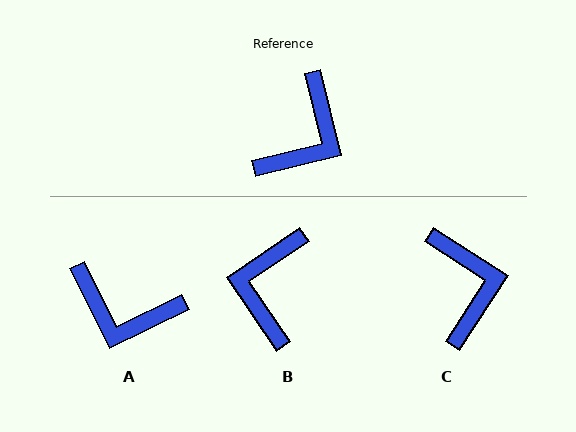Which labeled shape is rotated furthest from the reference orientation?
B, about 159 degrees away.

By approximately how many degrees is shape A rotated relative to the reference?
Approximately 77 degrees clockwise.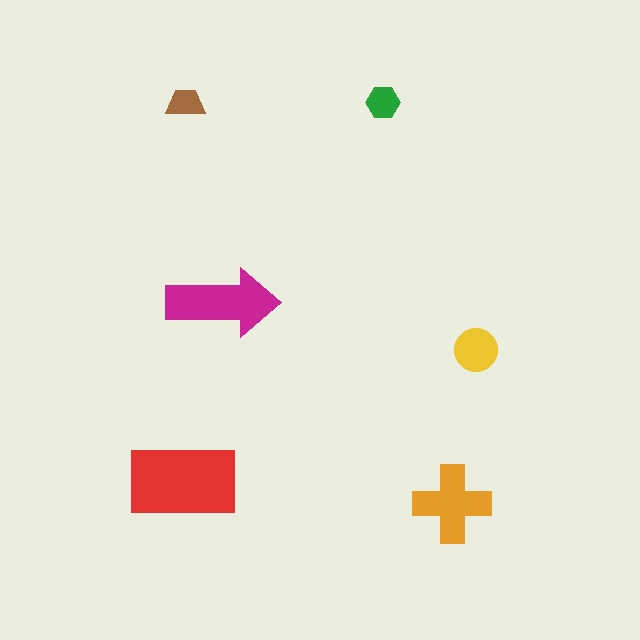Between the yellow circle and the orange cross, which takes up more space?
The orange cross.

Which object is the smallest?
The brown trapezoid.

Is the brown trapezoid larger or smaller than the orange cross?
Smaller.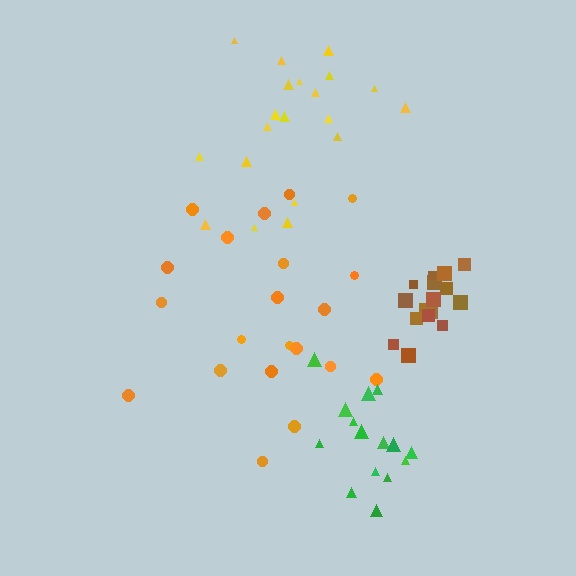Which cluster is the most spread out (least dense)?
Orange.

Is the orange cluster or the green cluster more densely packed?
Green.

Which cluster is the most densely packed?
Brown.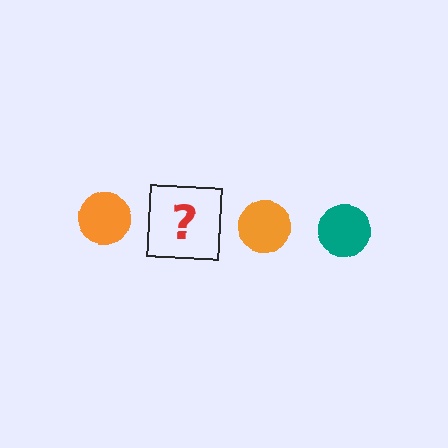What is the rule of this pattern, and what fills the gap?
The rule is that the pattern cycles through orange, teal circles. The gap should be filled with a teal circle.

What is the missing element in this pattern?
The missing element is a teal circle.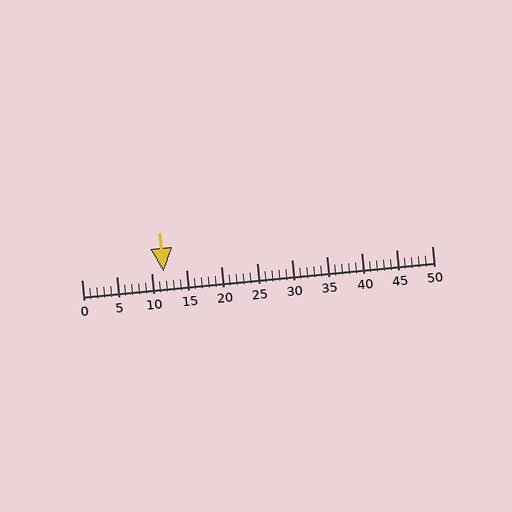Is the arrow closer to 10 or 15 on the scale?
The arrow is closer to 10.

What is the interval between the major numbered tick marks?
The major tick marks are spaced 5 units apart.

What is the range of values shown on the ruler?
The ruler shows values from 0 to 50.